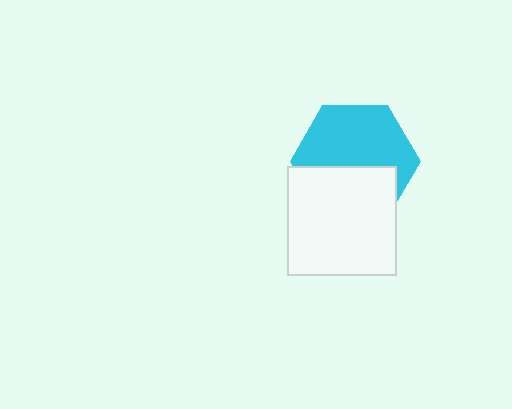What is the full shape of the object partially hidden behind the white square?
The partially hidden object is a cyan hexagon.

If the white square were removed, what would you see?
You would see the complete cyan hexagon.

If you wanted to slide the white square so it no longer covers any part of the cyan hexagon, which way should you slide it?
Slide it down — that is the most direct way to separate the two shapes.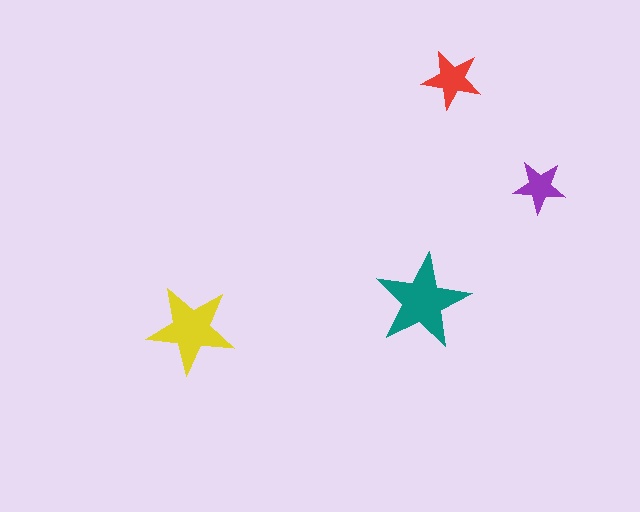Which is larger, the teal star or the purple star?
The teal one.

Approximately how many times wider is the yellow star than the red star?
About 1.5 times wider.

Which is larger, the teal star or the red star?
The teal one.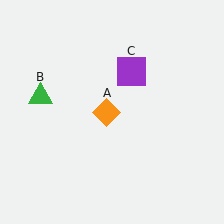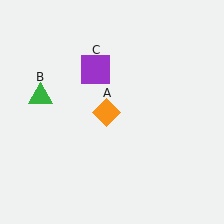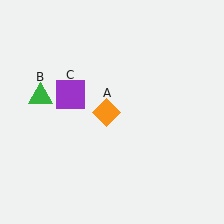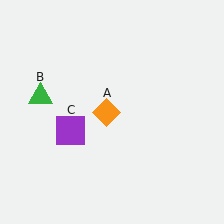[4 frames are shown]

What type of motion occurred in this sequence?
The purple square (object C) rotated counterclockwise around the center of the scene.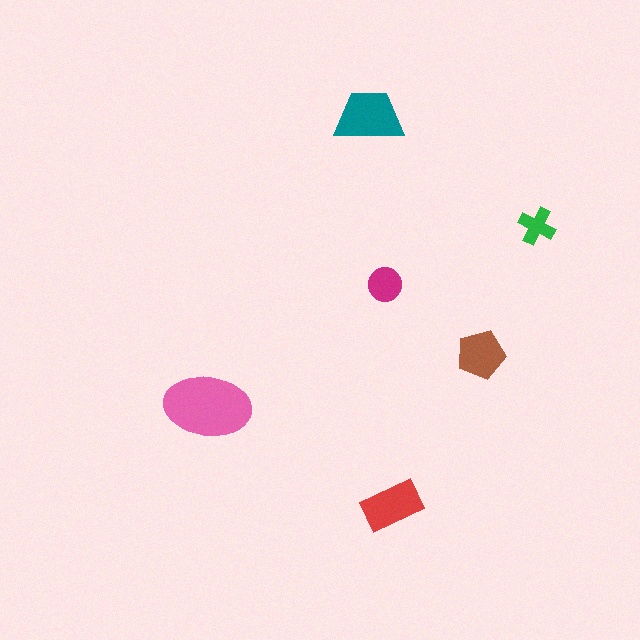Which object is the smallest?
The green cross.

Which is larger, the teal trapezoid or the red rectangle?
The teal trapezoid.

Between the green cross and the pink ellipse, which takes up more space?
The pink ellipse.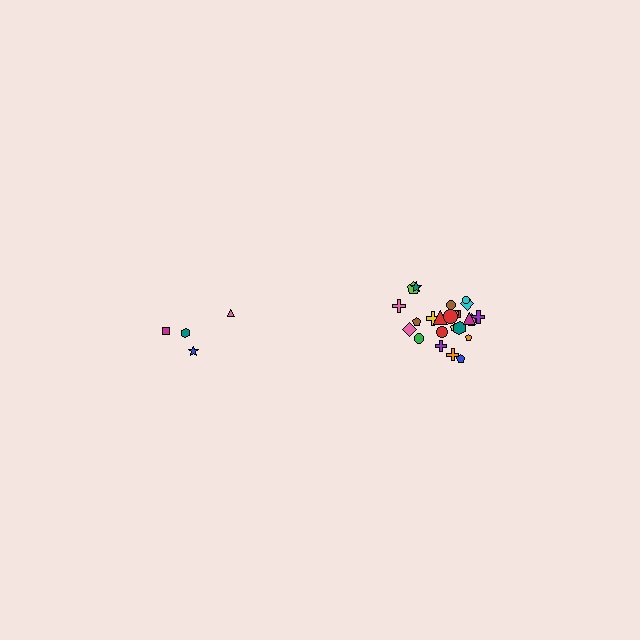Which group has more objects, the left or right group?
The right group.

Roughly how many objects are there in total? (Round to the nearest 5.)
Roughly 30 objects in total.